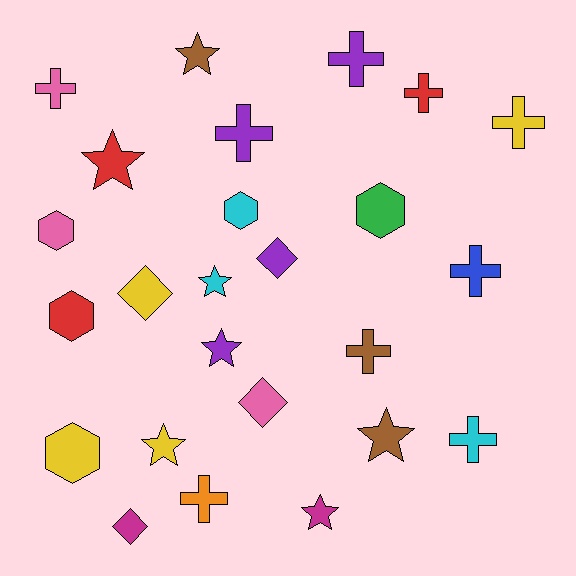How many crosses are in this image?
There are 9 crosses.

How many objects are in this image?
There are 25 objects.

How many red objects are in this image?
There are 3 red objects.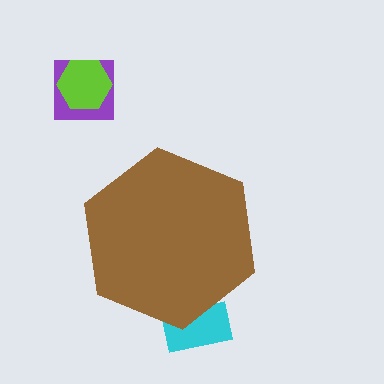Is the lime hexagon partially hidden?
No, the lime hexagon is fully visible.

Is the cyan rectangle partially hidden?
Yes, the cyan rectangle is partially hidden behind the brown hexagon.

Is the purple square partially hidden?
No, the purple square is fully visible.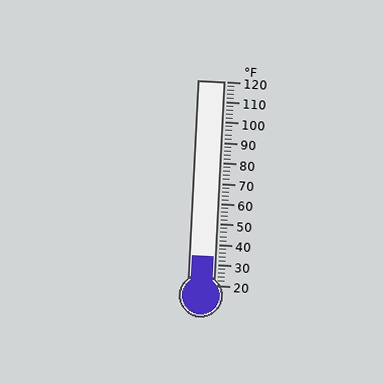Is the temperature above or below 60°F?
The temperature is below 60°F.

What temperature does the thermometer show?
The thermometer shows approximately 34°F.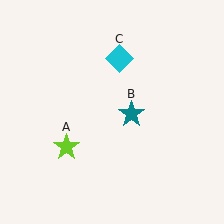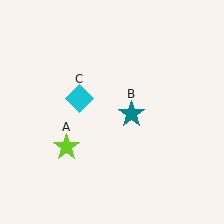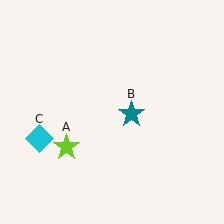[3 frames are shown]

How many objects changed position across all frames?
1 object changed position: cyan diamond (object C).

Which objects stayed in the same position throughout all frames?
Lime star (object A) and teal star (object B) remained stationary.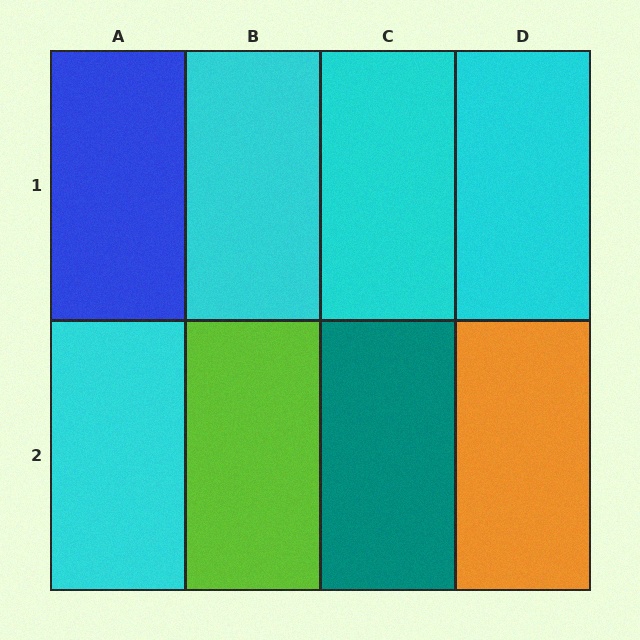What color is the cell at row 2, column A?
Cyan.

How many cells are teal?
1 cell is teal.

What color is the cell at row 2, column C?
Teal.